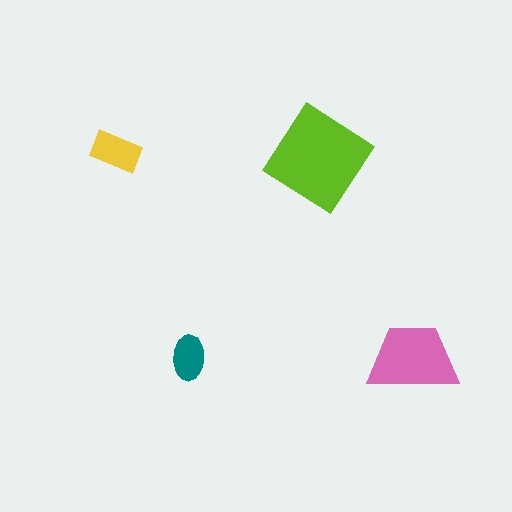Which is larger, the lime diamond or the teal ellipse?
The lime diamond.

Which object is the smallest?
The teal ellipse.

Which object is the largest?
The lime diamond.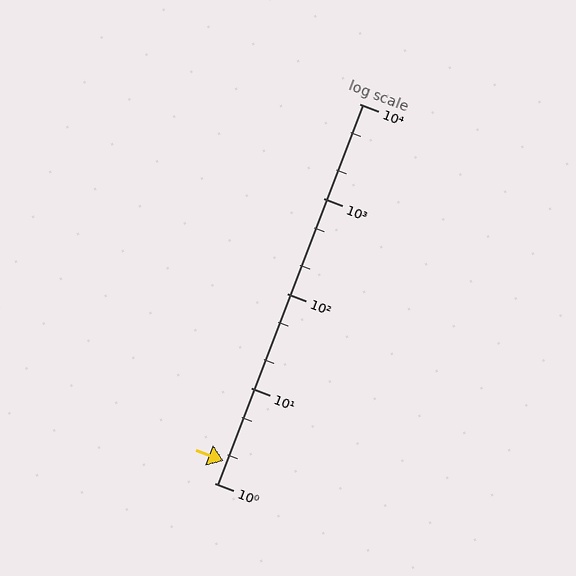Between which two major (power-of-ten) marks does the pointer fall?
The pointer is between 1 and 10.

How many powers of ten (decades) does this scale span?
The scale spans 4 decades, from 1 to 10000.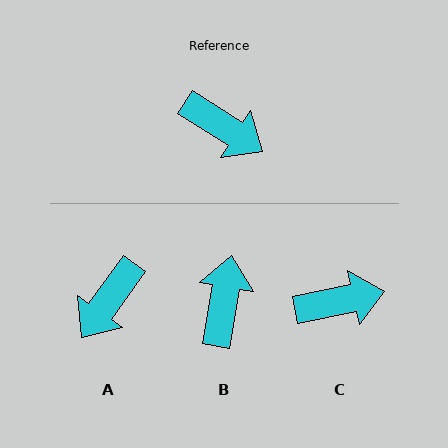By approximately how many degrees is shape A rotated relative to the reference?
Approximately 94 degrees clockwise.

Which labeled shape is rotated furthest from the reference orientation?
B, about 113 degrees away.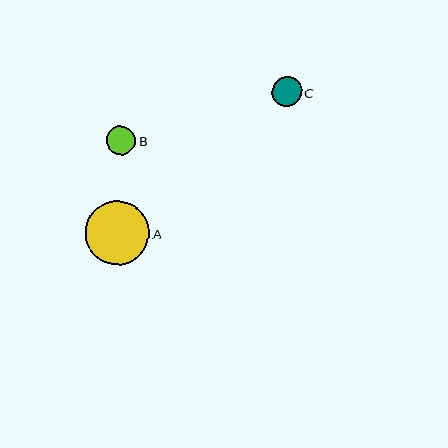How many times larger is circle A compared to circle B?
Circle A is approximately 2.2 times the size of circle B.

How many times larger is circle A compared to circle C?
Circle A is approximately 2.2 times the size of circle C.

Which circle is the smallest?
Circle B is the smallest with a size of approximately 29 pixels.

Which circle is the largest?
Circle A is the largest with a size of approximately 64 pixels.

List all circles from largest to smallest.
From largest to smallest: A, C, B.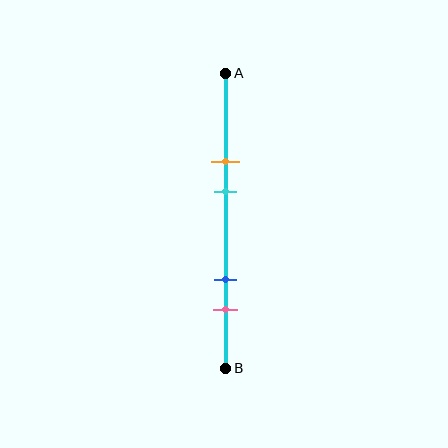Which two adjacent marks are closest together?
The orange and cyan marks are the closest adjacent pair.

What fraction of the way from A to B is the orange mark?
The orange mark is approximately 30% (0.3) of the way from A to B.